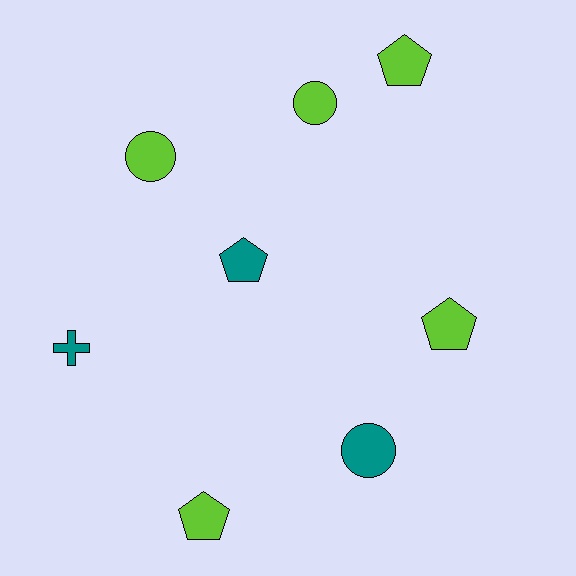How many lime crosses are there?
There are no lime crosses.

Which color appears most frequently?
Lime, with 5 objects.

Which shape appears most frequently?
Pentagon, with 4 objects.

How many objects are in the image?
There are 8 objects.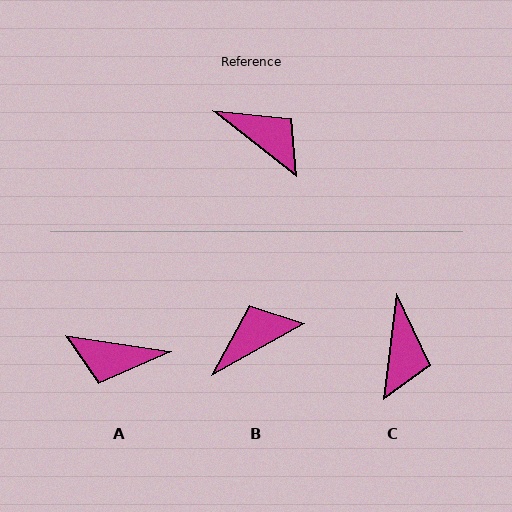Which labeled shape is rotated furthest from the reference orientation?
A, about 150 degrees away.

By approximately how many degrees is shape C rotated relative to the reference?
Approximately 59 degrees clockwise.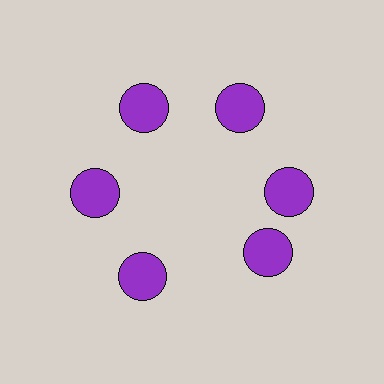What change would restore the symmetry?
The symmetry would be restored by rotating it back into even spacing with its neighbors so that all 6 circles sit at equal angles and equal distance from the center.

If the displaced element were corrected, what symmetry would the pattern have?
It would have 6-fold rotational symmetry — the pattern would map onto itself every 60 degrees.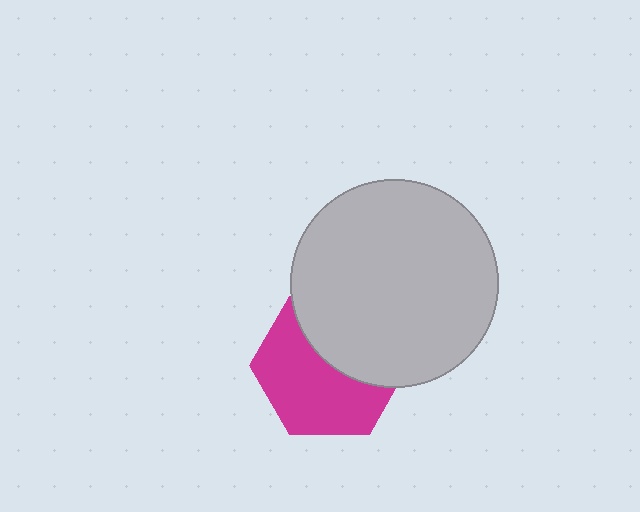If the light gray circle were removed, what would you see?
You would see the complete magenta hexagon.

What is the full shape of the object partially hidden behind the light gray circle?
The partially hidden object is a magenta hexagon.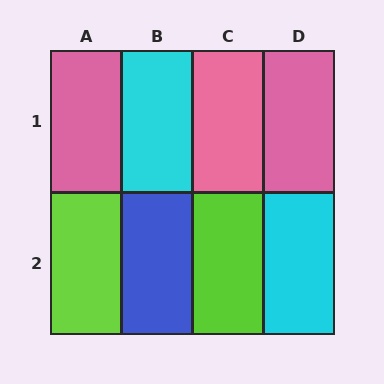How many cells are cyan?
2 cells are cyan.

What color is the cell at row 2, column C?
Lime.